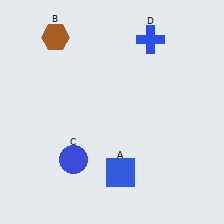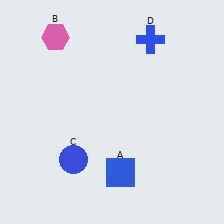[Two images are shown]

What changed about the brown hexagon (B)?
In Image 1, B is brown. In Image 2, it changed to pink.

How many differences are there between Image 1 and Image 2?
There is 1 difference between the two images.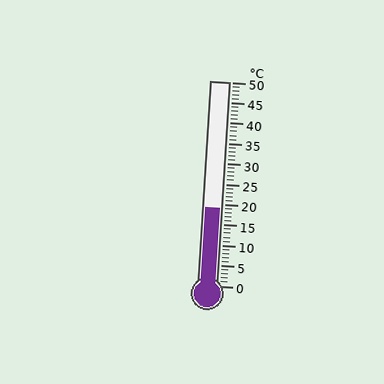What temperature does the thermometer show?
The thermometer shows approximately 19°C.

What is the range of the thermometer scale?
The thermometer scale ranges from 0°C to 50°C.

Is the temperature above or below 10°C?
The temperature is above 10°C.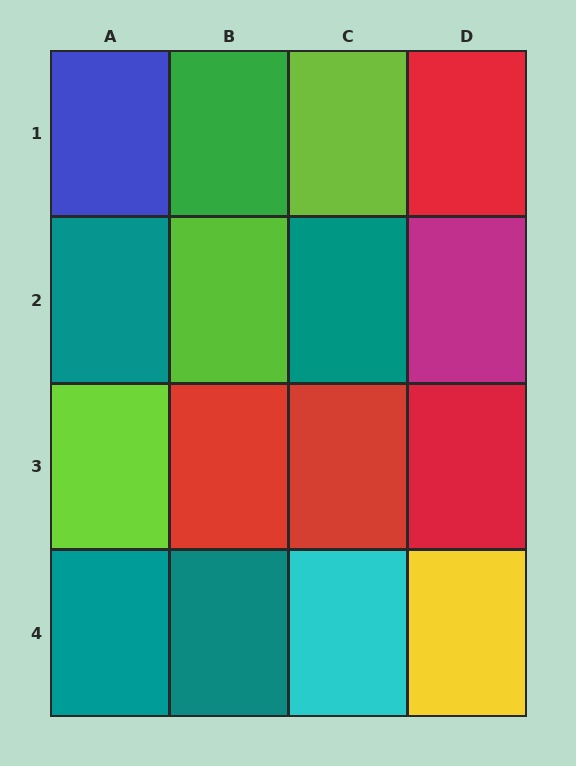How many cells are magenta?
1 cell is magenta.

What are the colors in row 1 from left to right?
Blue, green, lime, red.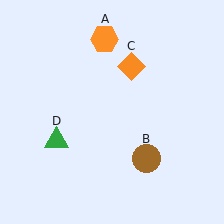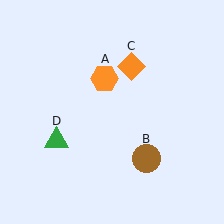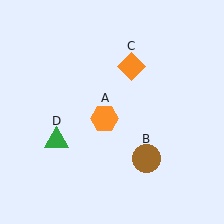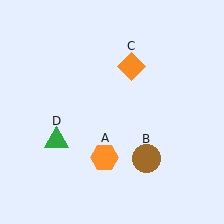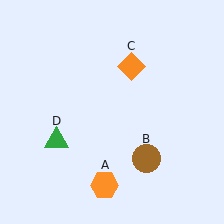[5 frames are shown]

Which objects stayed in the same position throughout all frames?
Brown circle (object B) and orange diamond (object C) and green triangle (object D) remained stationary.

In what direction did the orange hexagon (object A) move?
The orange hexagon (object A) moved down.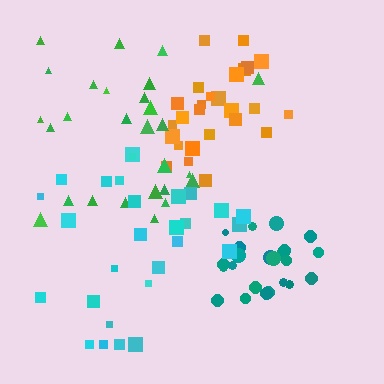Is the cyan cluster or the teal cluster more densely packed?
Teal.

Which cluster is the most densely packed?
Teal.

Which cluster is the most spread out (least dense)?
Cyan.